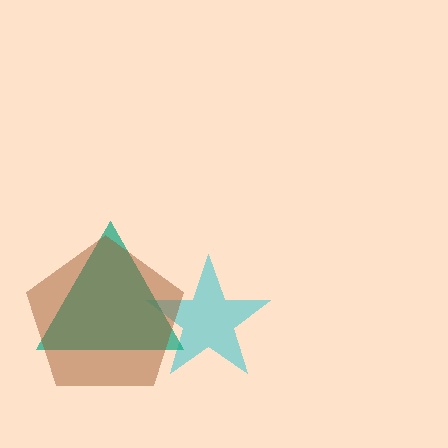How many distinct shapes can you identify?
There are 3 distinct shapes: a cyan star, a teal triangle, a brown pentagon.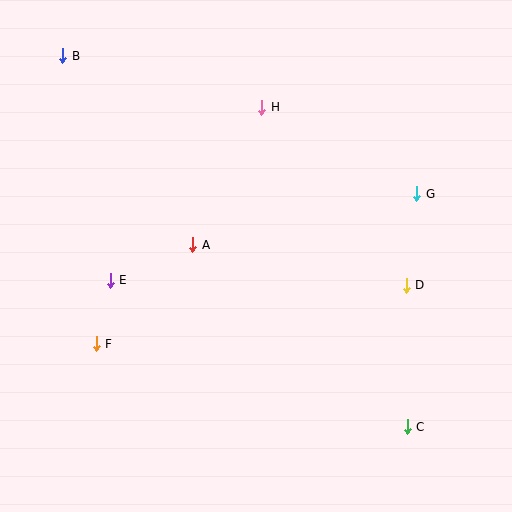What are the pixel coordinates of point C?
Point C is at (407, 427).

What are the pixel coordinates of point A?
Point A is at (193, 245).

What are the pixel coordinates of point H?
Point H is at (262, 107).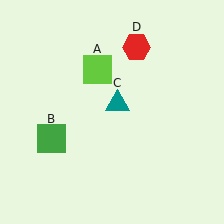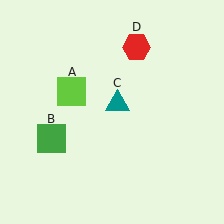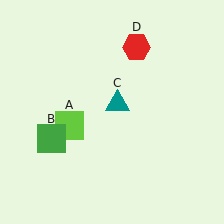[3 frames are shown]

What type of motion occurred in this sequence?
The lime square (object A) rotated counterclockwise around the center of the scene.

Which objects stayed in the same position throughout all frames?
Green square (object B) and teal triangle (object C) and red hexagon (object D) remained stationary.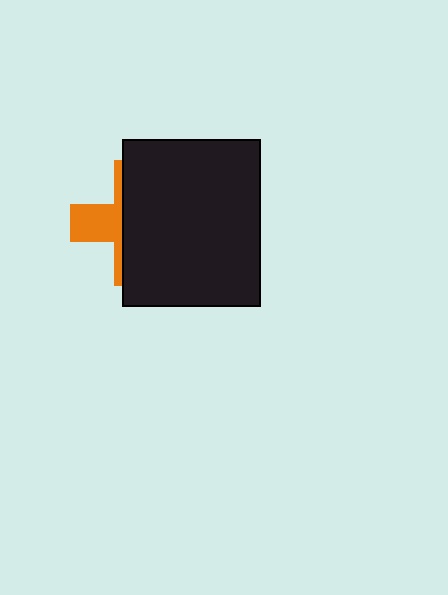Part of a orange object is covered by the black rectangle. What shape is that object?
It is a cross.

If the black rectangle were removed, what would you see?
You would see the complete orange cross.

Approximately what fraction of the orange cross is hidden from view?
Roughly 67% of the orange cross is hidden behind the black rectangle.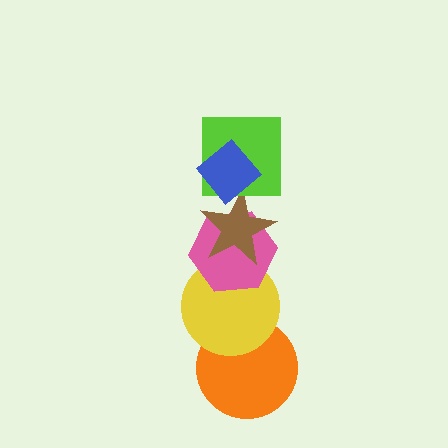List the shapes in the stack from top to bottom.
From top to bottom: the blue diamond, the lime square, the brown star, the pink hexagon, the yellow circle, the orange circle.